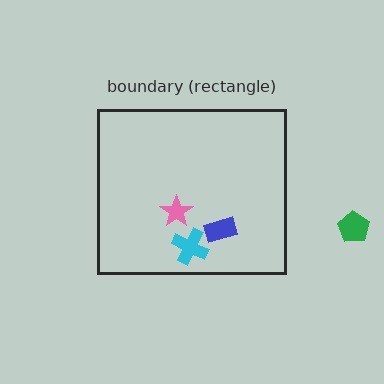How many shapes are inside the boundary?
3 inside, 1 outside.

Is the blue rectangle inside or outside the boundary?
Inside.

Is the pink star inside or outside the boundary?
Inside.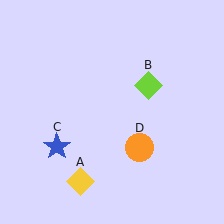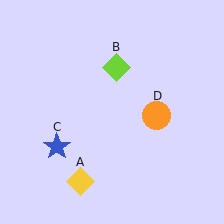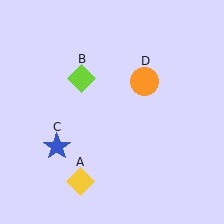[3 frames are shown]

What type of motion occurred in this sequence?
The lime diamond (object B), orange circle (object D) rotated counterclockwise around the center of the scene.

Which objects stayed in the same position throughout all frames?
Yellow diamond (object A) and blue star (object C) remained stationary.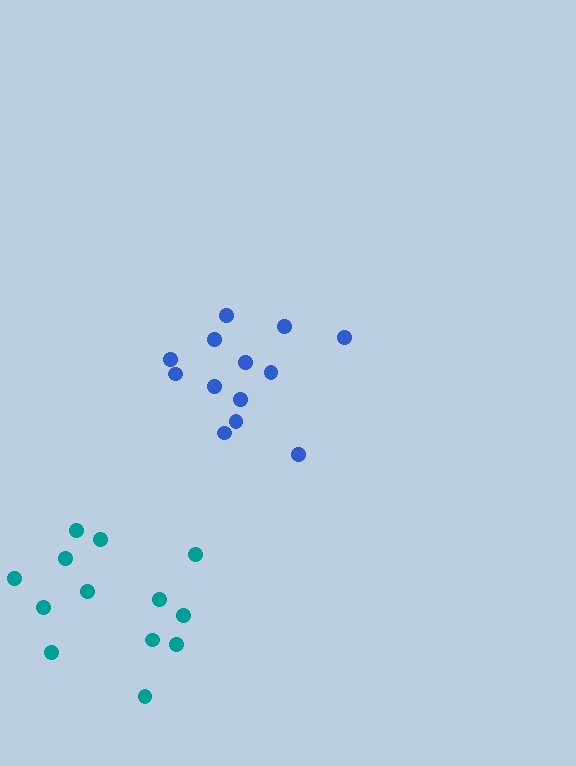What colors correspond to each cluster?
The clusters are colored: teal, blue.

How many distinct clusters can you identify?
There are 2 distinct clusters.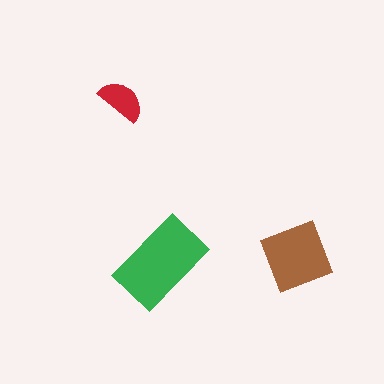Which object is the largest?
The green rectangle.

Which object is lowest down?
The green rectangle is bottommost.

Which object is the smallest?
The red semicircle.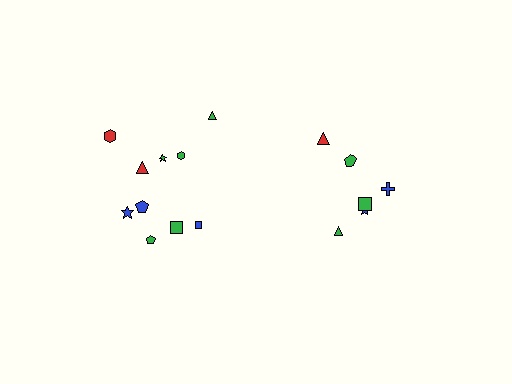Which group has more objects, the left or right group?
The left group.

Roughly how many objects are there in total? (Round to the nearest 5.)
Roughly 15 objects in total.